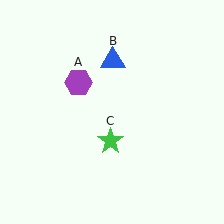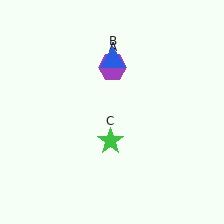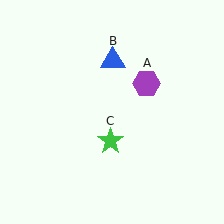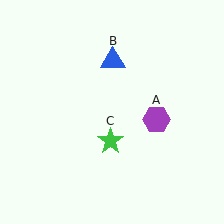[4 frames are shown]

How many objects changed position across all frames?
1 object changed position: purple hexagon (object A).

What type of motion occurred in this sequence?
The purple hexagon (object A) rotated clockwise around the center of the scene.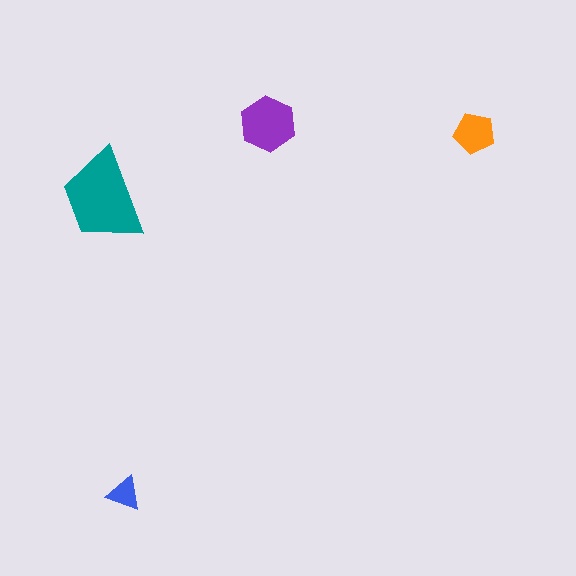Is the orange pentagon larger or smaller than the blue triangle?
Larger.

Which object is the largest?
The teal trapezoid.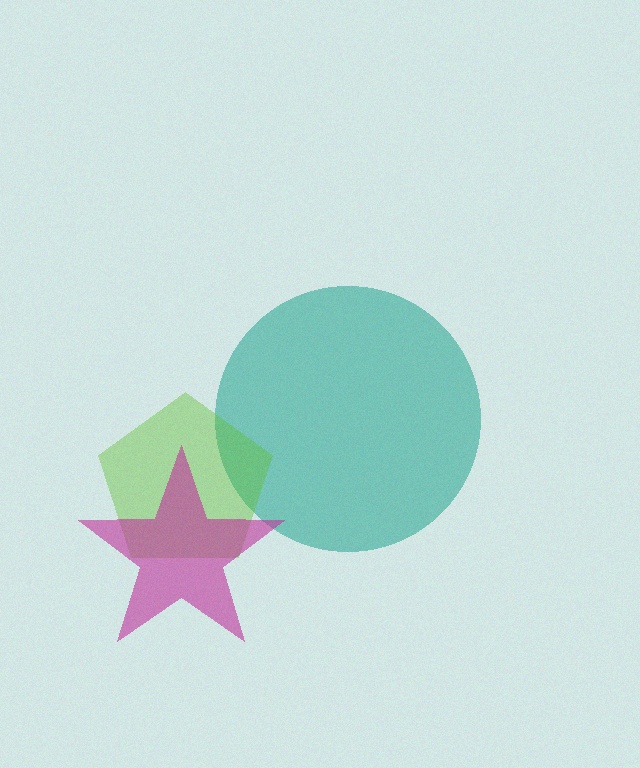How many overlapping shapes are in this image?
There are 3 overlapping shapes in the image.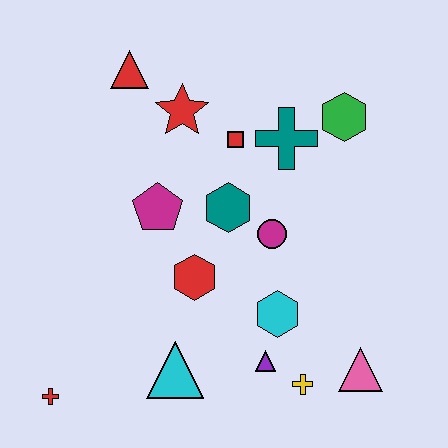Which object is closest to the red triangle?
The red star is closest to the red triangle.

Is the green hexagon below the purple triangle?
No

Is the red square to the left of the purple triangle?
Yes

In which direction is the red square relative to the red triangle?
The red square is to the right of the red triangle.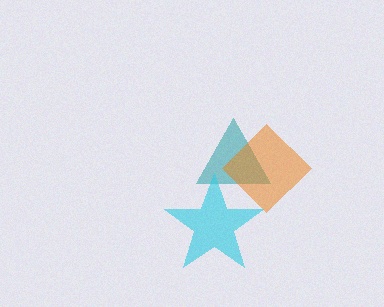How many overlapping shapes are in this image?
There are 3 overlapping shapes in the image.